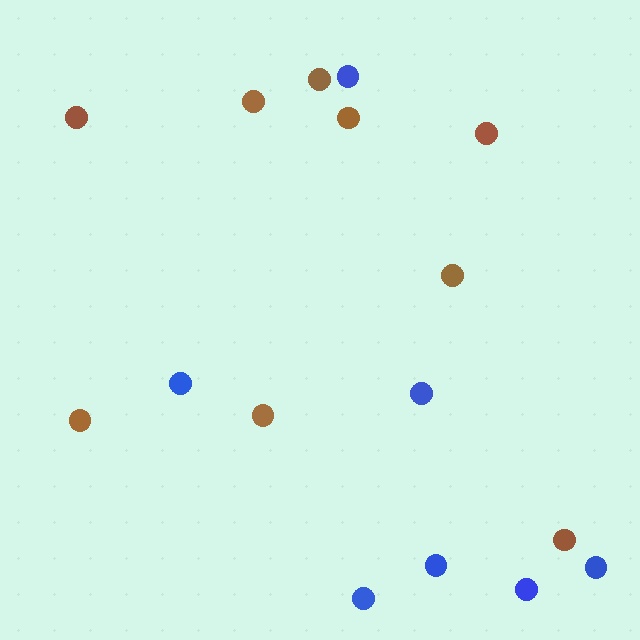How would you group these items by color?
There are 2 groups: one group of blue circles (7) and one group of brown circles (9).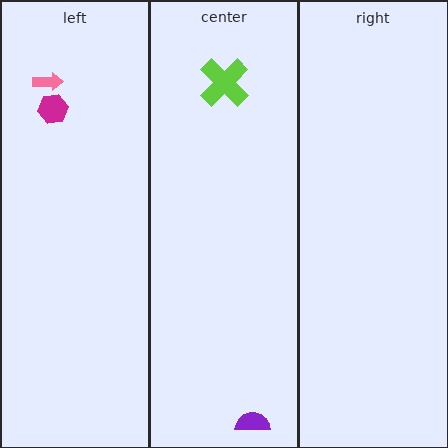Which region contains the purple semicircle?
The center region.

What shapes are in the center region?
The purple semicircle, the lime cross.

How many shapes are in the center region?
2.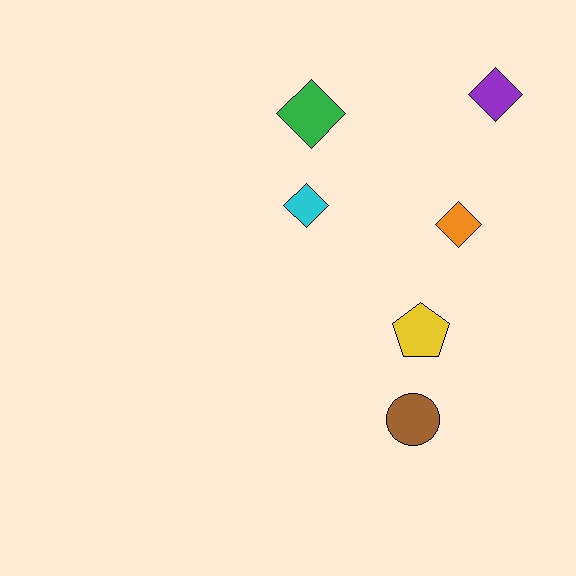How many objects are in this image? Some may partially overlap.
There are 6 objects.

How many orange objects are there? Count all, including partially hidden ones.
There is 1 orange object.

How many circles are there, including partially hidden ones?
There is 1 circle.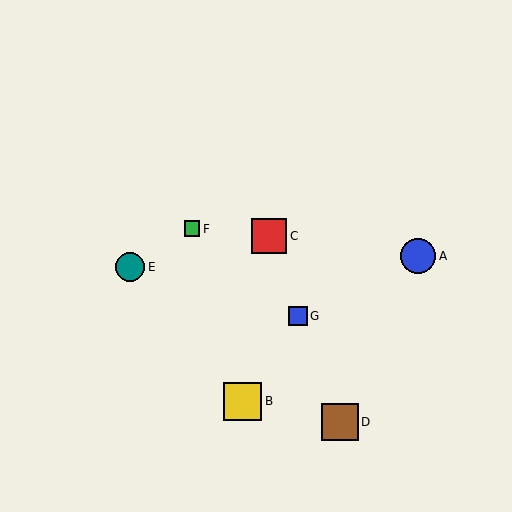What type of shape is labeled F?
Shape F is a green square.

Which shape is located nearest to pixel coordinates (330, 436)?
The brown square (labeled D) at (340, 422) is nearest to that location.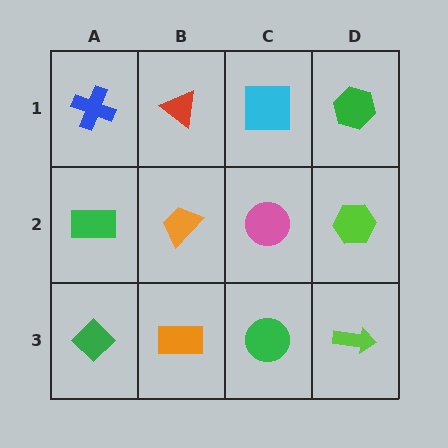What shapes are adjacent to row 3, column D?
A lime hexagon (row 2, column D), a green circle (row 3, column C).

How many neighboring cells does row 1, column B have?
3.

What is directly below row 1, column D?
A lime hexagon.